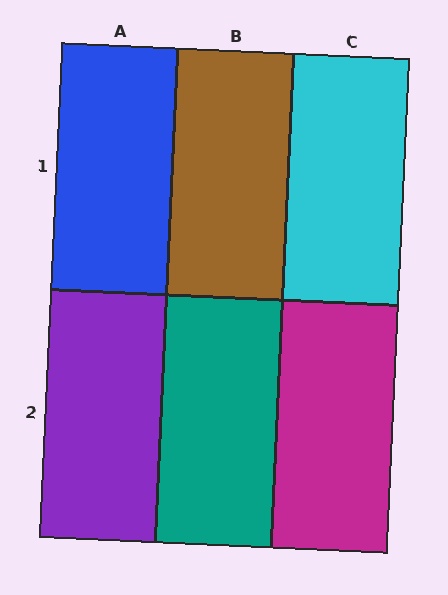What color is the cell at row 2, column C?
Magenta.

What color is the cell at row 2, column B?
Teal.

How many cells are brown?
1 cell is brown.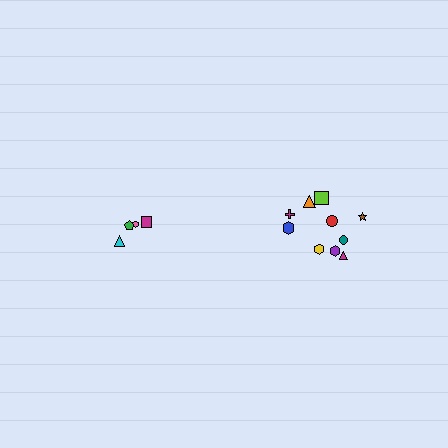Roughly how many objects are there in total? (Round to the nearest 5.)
Roughly 15 objects in total.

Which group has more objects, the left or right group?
The right group.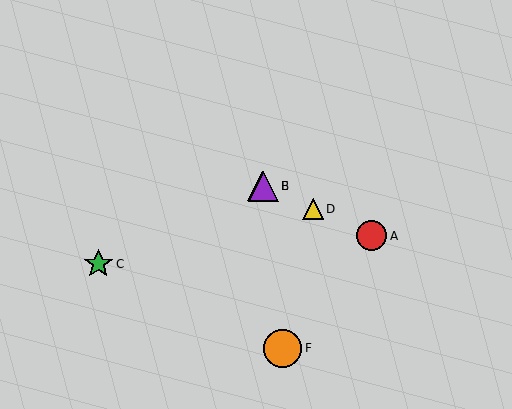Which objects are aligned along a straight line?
Objects A, B, D, E are aligned along a straight line.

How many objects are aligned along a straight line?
4 objects (A, B, D, E) are aligned along a straight line.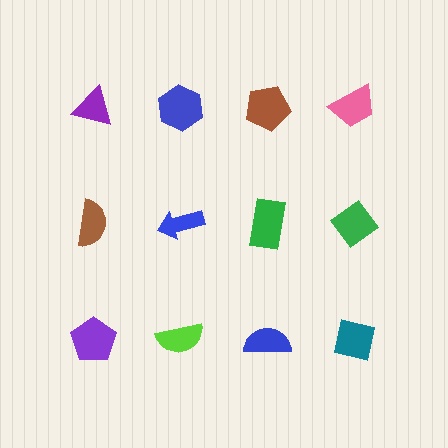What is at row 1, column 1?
A purple triangle.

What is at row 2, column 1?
A brown semicircle.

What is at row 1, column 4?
A pink trapezoid.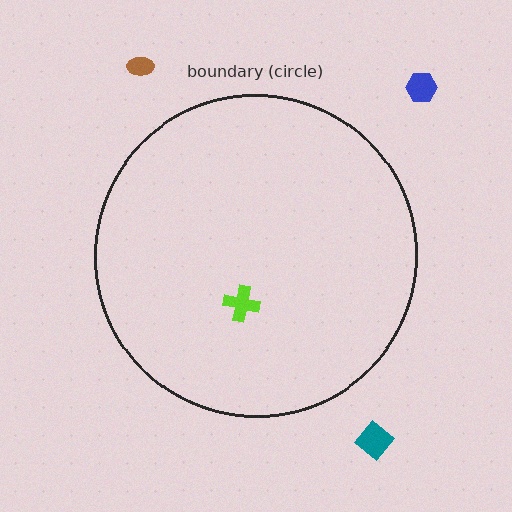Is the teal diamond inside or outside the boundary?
Outside.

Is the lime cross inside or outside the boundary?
Inside.